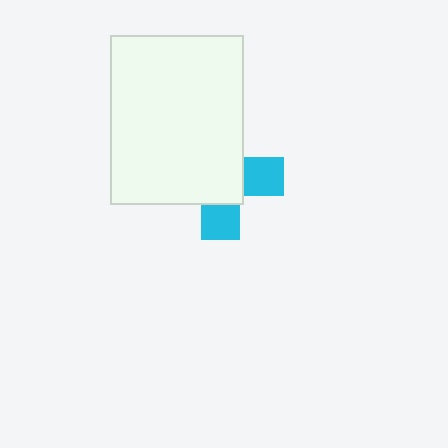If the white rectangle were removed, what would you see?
You would see the complete cyan cross.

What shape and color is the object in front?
The object in front is a white rectangle.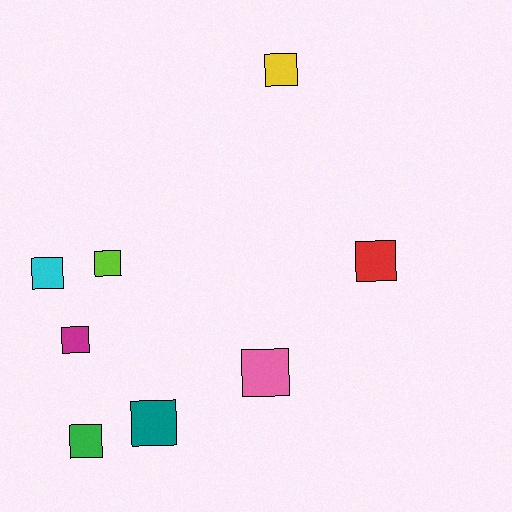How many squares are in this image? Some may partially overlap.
There are 8 squares.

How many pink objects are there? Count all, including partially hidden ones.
There is 1 pink object.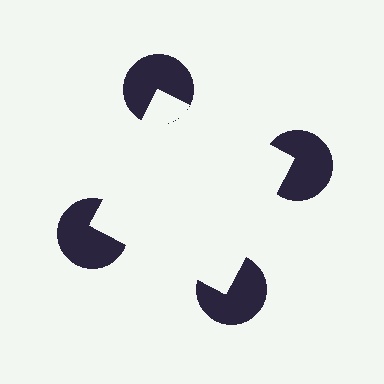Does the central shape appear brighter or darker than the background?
It typically appears slightly brighter than the background, even though no actual brightness change is drawn.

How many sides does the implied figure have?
4 sides.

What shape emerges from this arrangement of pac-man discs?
An illusory square — its edges are inferred from the aligned wedge cuts in the pac-man discs, not physically drawn.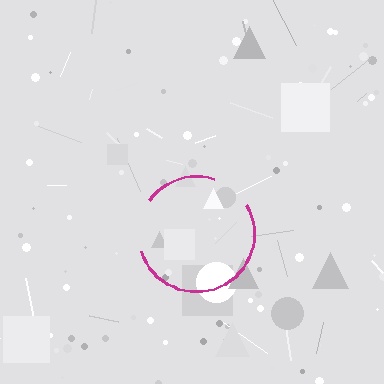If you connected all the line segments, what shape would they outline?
They would outline a circle.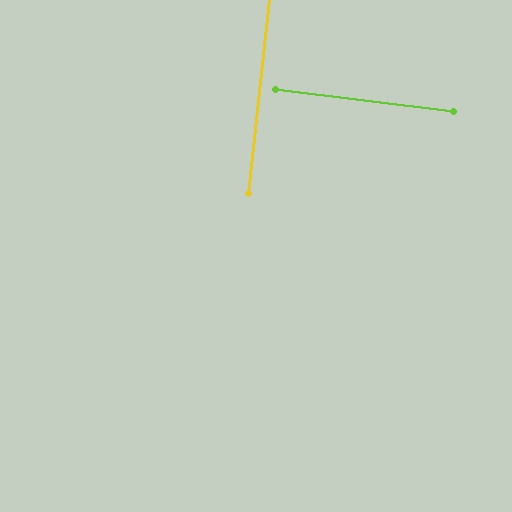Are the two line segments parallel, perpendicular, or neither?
Perpendicular — they meet at approximately 89°.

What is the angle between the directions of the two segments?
Approximately 89 degrees.